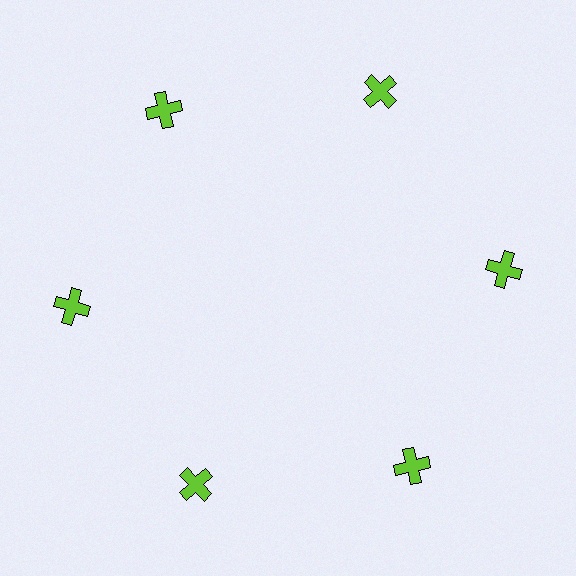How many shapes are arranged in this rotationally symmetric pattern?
There are 6 shapes, arranged in 6 groups of 1.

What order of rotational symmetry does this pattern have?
This pattern has 6-fold rotational symmetry.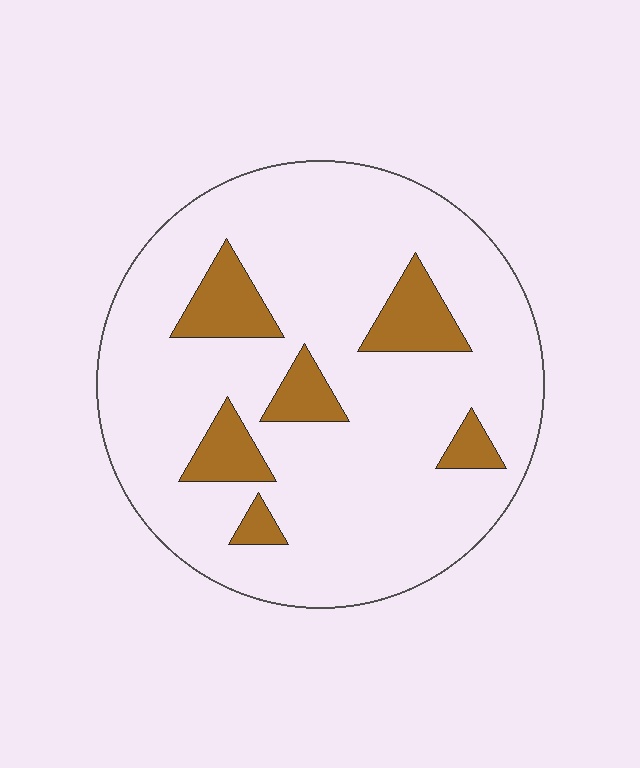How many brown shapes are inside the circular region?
6.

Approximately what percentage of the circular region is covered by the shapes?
Approximately 15%.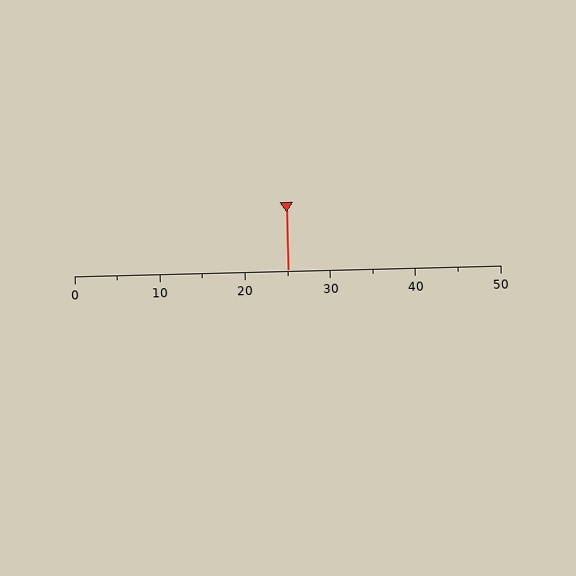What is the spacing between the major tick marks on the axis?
The major ticks are spaced 10 apart.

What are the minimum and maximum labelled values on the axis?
The axis runs from 0 to 50.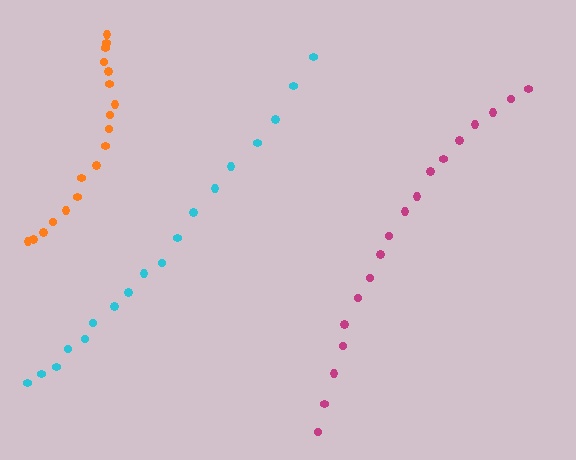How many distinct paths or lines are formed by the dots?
There are 3 distinct paths.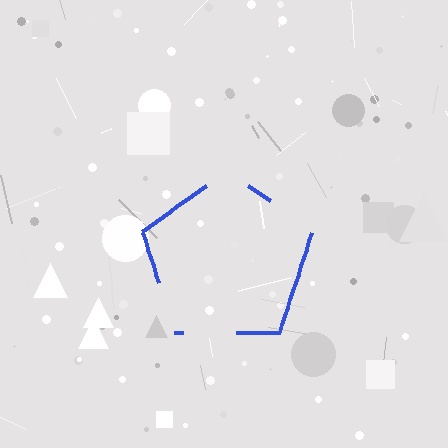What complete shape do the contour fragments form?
The contour fragments form a pentagon.